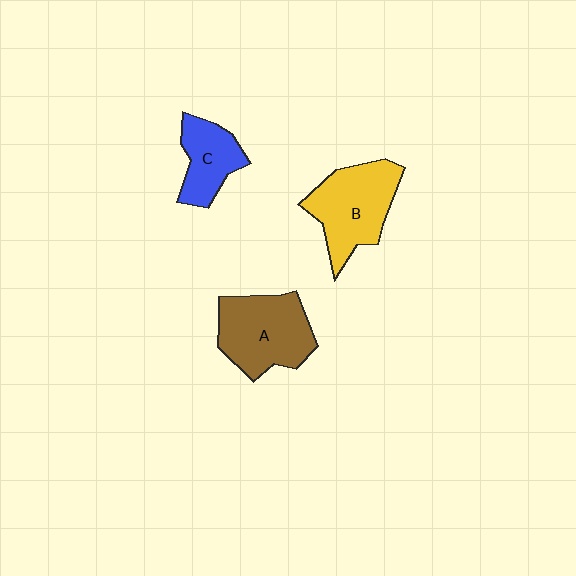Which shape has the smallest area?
Shape C (blue).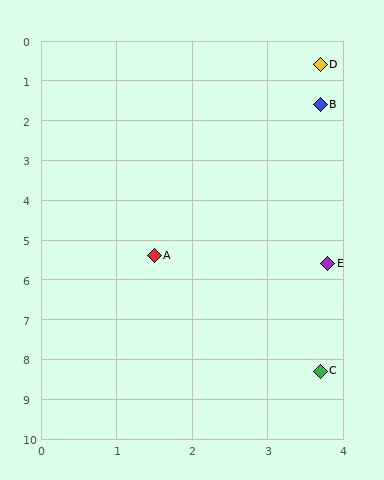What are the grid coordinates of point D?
Point D is at approximately (3.7, 0.6).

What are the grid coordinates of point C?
Point C is at approximately (3.7, 8.3).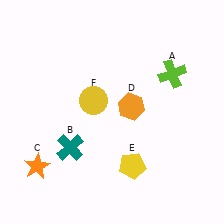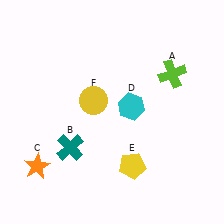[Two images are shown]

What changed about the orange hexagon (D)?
In Image 1, D is orange. In Image 2, it changed to cyan.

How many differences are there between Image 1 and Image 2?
There is 1 difference between the two images.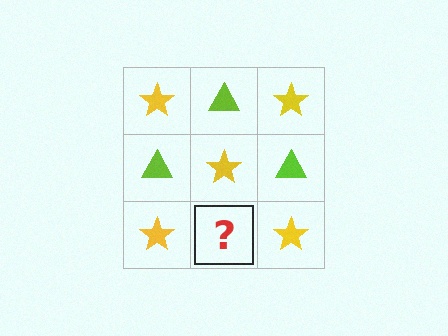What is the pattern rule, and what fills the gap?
The rule is that it alternates yellow star and lime triangle in a checkerboard pattern. The gap should be filled with a lime triangle.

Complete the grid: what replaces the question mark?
The question mark should be replaced with a lime triangle.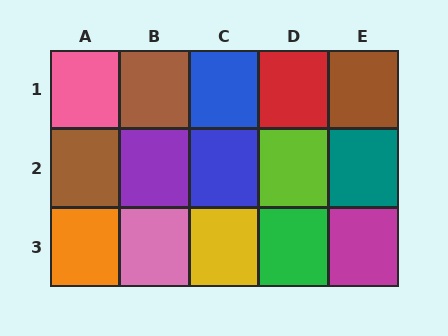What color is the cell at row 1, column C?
Blue.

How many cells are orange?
1 cell is orange.